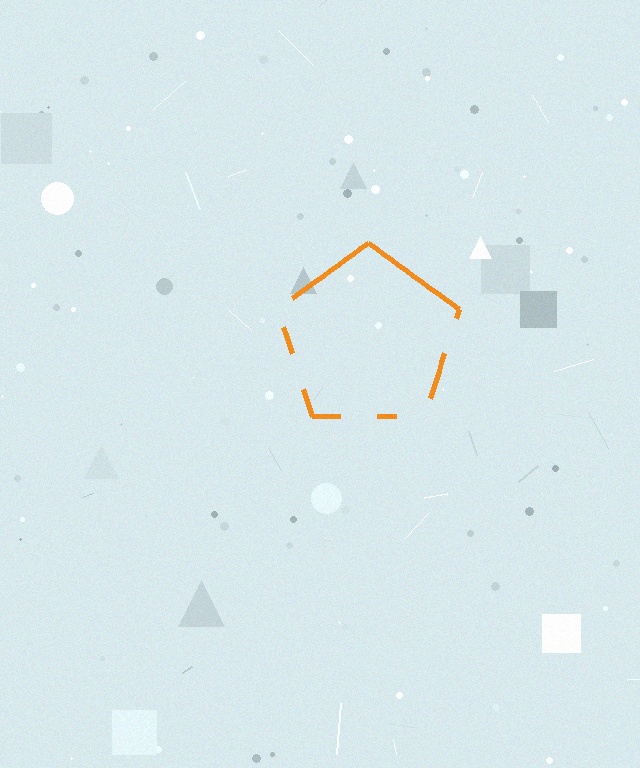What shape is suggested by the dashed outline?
The dashed outline suggests a pentagon.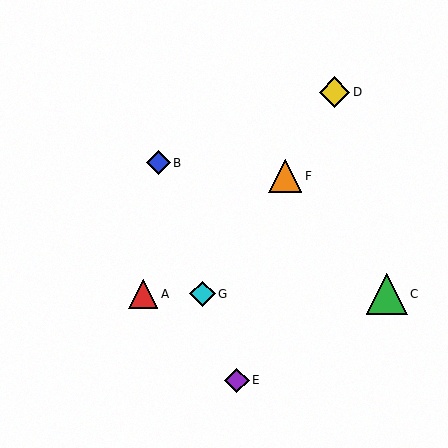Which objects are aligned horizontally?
Objects A, C, G are aligned horizontally.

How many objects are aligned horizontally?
3 objects (A, C, G) are aligned horizontally.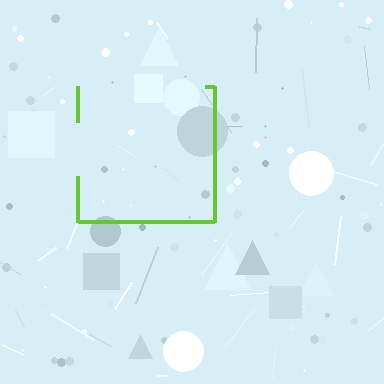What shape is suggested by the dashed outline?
The dashed outline suggests a square.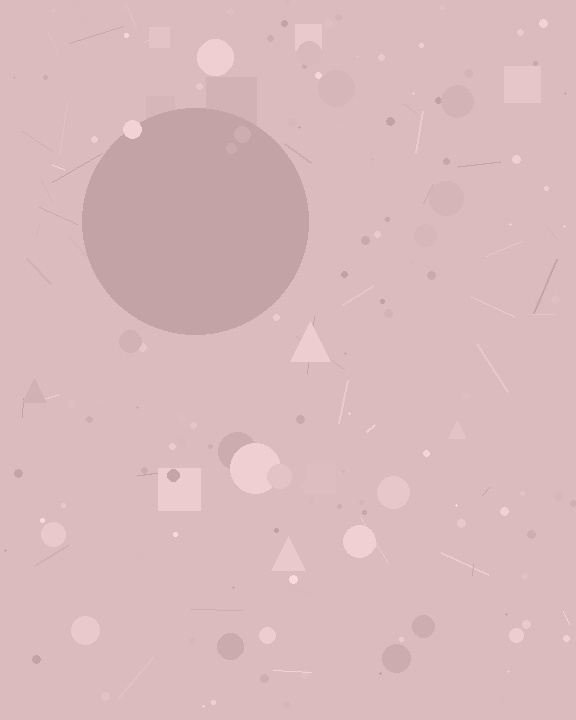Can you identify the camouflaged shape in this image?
The camouflaged shape is a circle.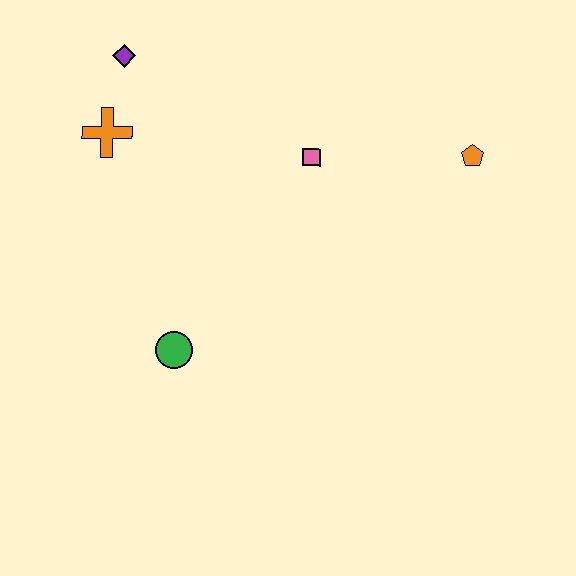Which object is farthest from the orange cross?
The orange pentagon is farthest from the orange cross.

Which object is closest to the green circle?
The orange cross is closest to the green circle.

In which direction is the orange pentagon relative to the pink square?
The orange pentagon is to the right of the pink square.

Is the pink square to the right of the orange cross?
Yes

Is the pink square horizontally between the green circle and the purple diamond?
No